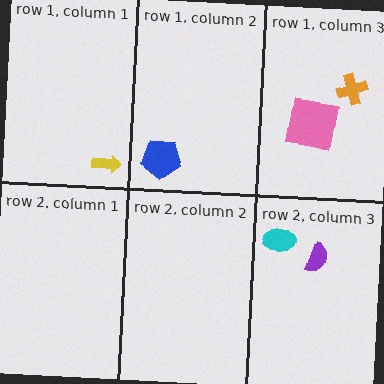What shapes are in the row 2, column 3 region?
The purple semicircle, the cyan ellipse.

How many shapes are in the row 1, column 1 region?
1.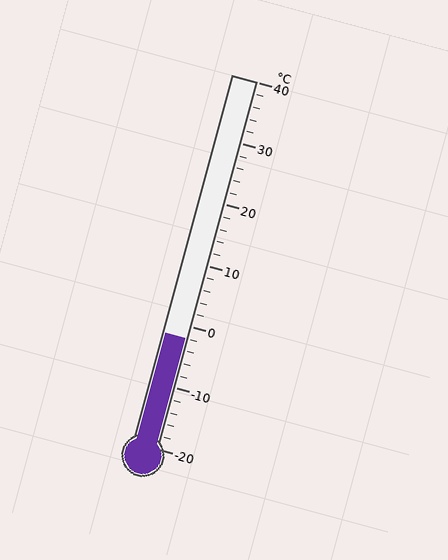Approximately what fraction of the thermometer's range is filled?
The thermometer is filled to approximately 30% of its range.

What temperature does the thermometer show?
The thermometer shows approximately -2°C.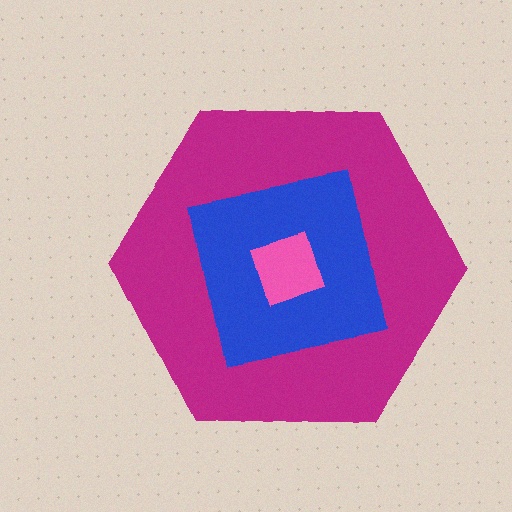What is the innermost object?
The pink square.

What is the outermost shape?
The magenta hexagon.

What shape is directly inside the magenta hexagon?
The blue square.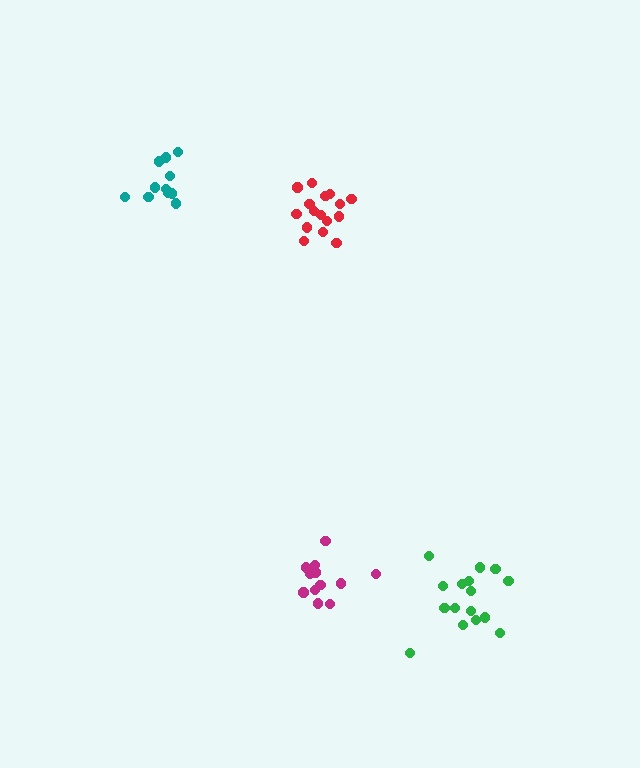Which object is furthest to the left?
The teal cluster is leftmost.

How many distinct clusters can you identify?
There are 4 distinct clusters.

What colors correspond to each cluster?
The clusters are colored: green, magenta, teal, red.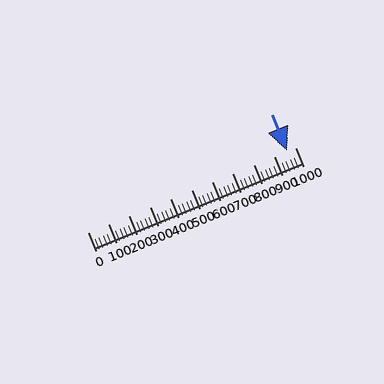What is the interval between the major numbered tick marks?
The major tick marks are spaced 100 units apart.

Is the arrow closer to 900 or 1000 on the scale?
The arrow is closer to 1000.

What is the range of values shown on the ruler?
The ruler shows values from 0 to 1000.